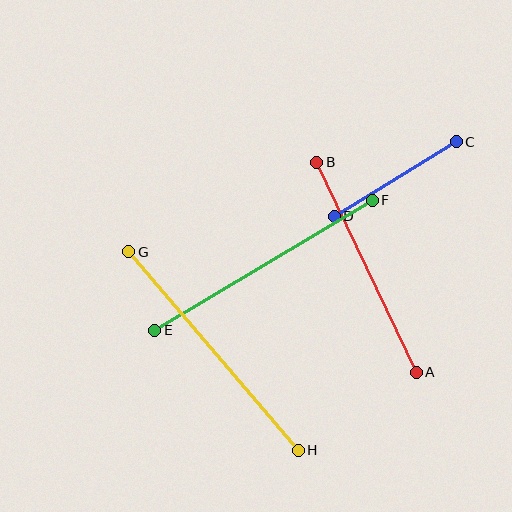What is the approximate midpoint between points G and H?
The midpoint is at approximately (213, 351) pixels.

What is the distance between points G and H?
The distance is approximately 261 pixels.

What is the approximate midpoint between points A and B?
The midpoint is at approximately (367, 267) pixels.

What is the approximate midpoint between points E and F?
The midpoint is at approximately (264, 265) pixels.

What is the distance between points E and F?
The distance is approximately 254 pixels.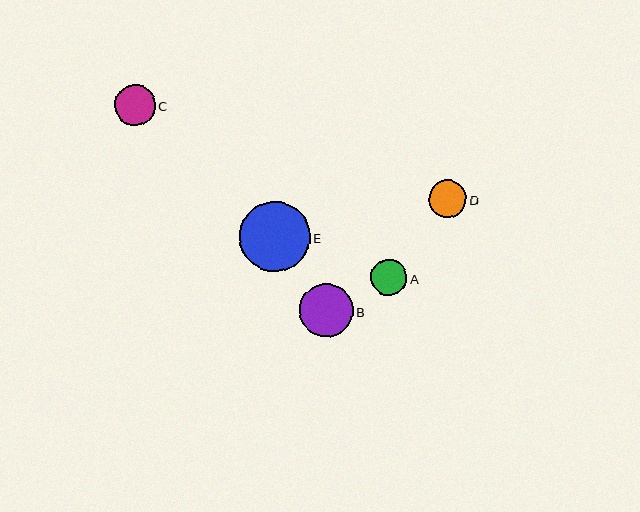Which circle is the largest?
Circle E is the largest with a size of approximately 70 pixels.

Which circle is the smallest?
Circle A is the smallest with a size of approximately 36 pixels.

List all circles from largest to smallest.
From largest to smallest: E, B, C, D, A.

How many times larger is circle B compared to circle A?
Circle B is approximately 1.5 times the size of circle A.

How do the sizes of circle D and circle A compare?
Circle D and circle A are approximately the same size.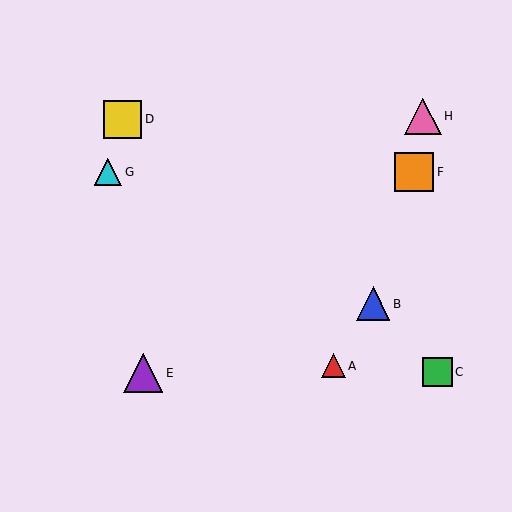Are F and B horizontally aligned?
No, F is at y≈172 and B is at y≈304.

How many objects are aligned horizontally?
2 objects (F, G) are aligned horizontally.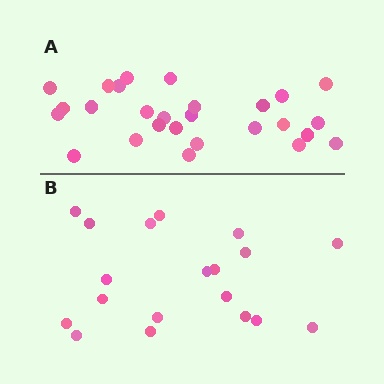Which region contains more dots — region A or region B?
Region A (the top region) has more dots.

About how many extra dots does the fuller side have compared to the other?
Region A has roughly 8 or so more dots than region B.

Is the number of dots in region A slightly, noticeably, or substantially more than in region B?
Region A has noticeably more, but not dramatically so. The ratio is roughly 1.4 to 1.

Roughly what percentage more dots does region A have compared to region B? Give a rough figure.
About 40% more.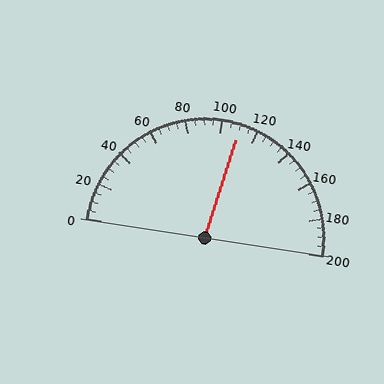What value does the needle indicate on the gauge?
The needle indicates approximately 110.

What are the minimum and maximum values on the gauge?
The gauge ranges from 0 to 200.